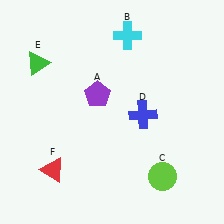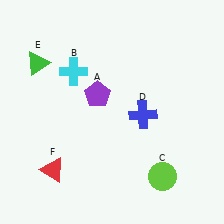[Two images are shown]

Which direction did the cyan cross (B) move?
The cyan cross (B) moved left.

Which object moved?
The cyan cross (B) moved left.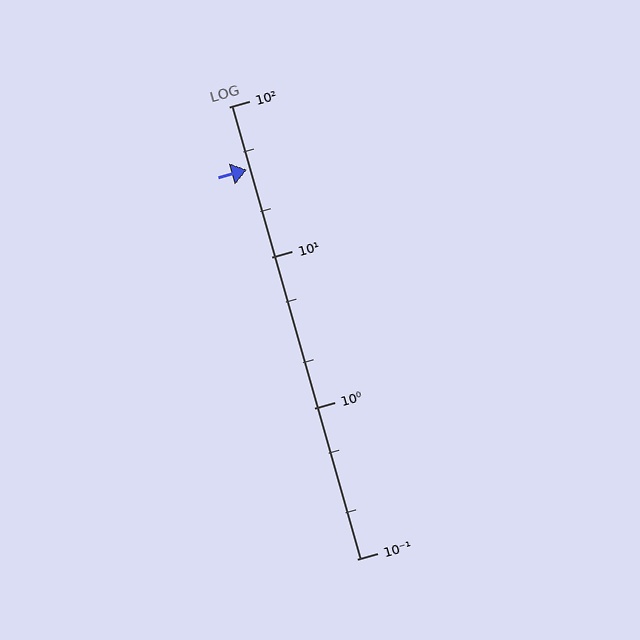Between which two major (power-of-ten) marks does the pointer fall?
The pointer is between 10 and 100.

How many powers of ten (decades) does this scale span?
The scale spans 3 decades, from 0.1 to 100.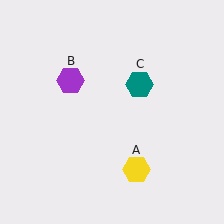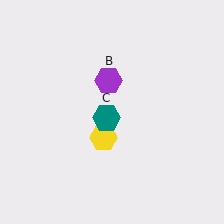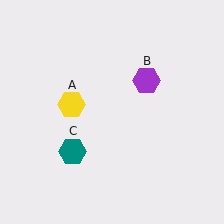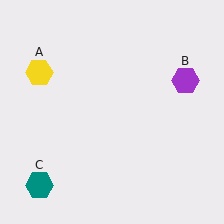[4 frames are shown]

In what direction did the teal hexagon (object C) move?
The teal hexagon (object C) moved down and to the left.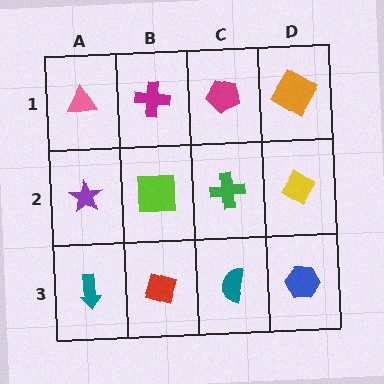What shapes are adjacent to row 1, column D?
A yellow diamond (row 2, column D), a magenta pentagon (row 1, column C).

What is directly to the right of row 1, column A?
A magenta cross.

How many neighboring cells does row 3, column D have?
2.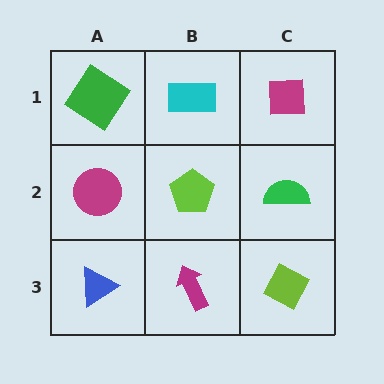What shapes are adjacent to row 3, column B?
A lime pentagon (row 2, column B), a blue triangle (row 3, column A), a lime diamond (row 3, column C).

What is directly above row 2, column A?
A green diamond.